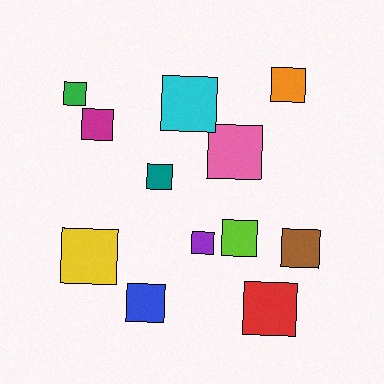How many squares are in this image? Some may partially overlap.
There are 12 squares.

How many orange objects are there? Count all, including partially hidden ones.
There is 1 orange object.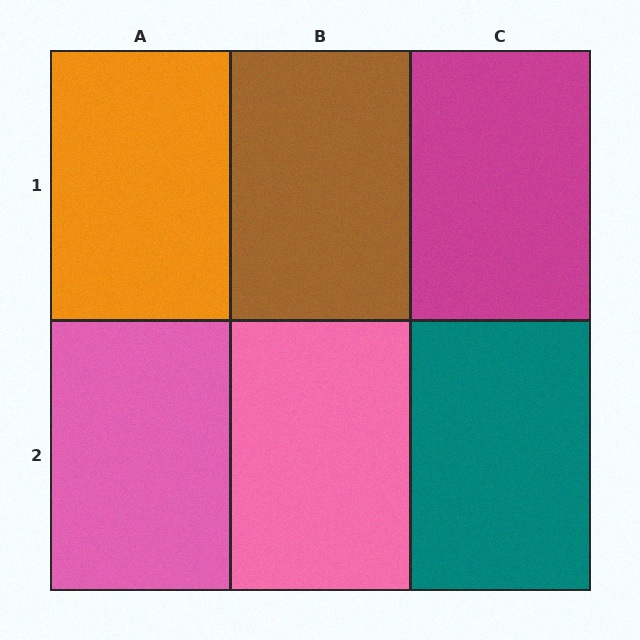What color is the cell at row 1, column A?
Orange.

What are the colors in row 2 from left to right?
Pink, pink, teal.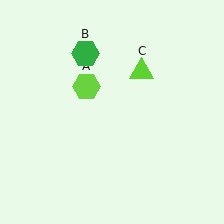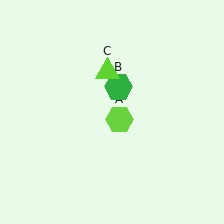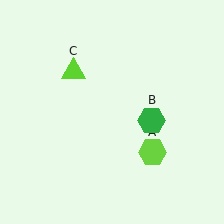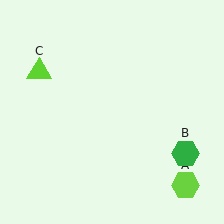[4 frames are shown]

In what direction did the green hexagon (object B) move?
The green hexagon (object B) moved down and to the right.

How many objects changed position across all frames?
3 objects changed position: lime hexagon (object A), green hexagon (object B), lime triangle (object C).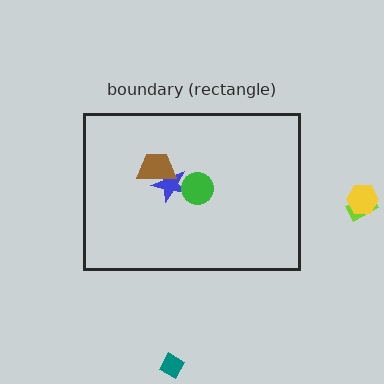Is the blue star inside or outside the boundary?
Inside.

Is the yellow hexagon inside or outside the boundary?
Outside.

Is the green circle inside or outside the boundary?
Inside.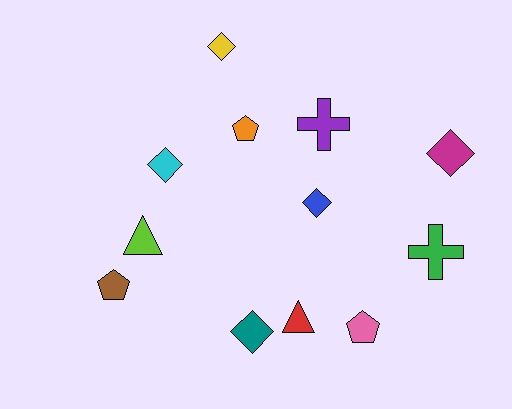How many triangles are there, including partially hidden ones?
There are 2 triangles.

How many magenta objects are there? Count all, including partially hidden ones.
There is 1 magenta object.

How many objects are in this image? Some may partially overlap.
There are 12 objects.